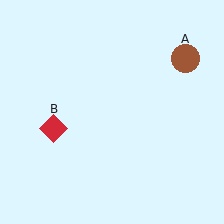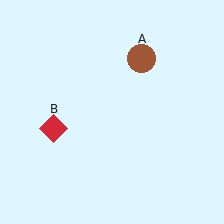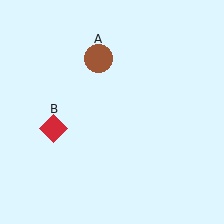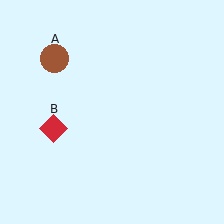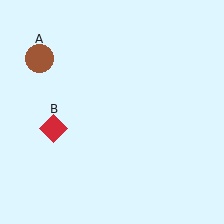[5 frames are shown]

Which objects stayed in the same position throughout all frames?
Red diamond (object B) remained stationary.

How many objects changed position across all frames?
1 object changed position: brown circle (object A).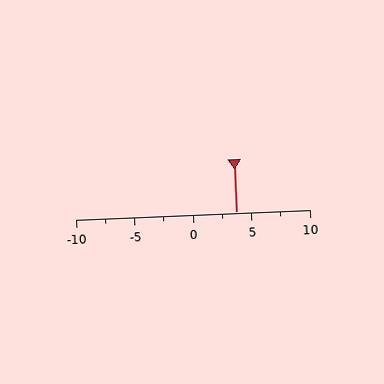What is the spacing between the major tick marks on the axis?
The major ticks are spaced 5 apart.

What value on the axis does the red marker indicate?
The marker indicates approximately 3.8.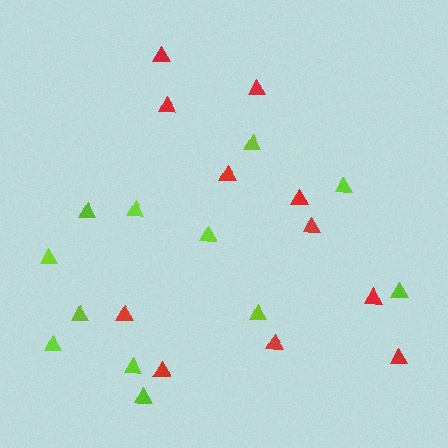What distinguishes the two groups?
There are 2 groups: one group of red triangles (11) and one group of lime triangles (12).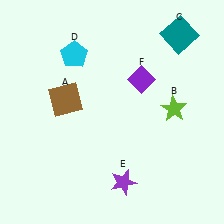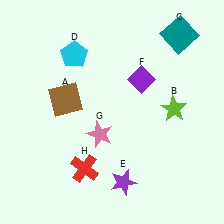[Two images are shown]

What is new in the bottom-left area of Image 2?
A pink star (G) was added in the bottom-left area of Image 2.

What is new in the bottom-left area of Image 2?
A red cross (H) was added in the bottom-left area of Image 2.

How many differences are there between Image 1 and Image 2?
There are 2 differences between the two images.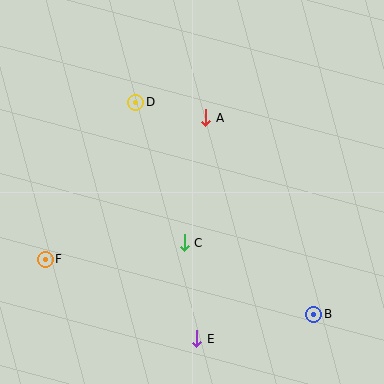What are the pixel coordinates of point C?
Point C is at (184, 243).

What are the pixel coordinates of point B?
Point B is at (314, 314).